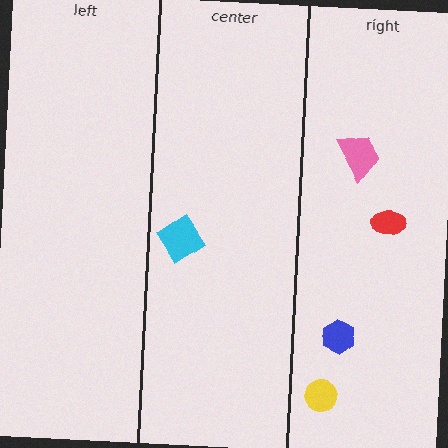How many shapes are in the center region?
1.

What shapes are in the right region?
The blue hexagon, the red ellipse, the yellow circle, the pink trapezoid.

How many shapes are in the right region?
4.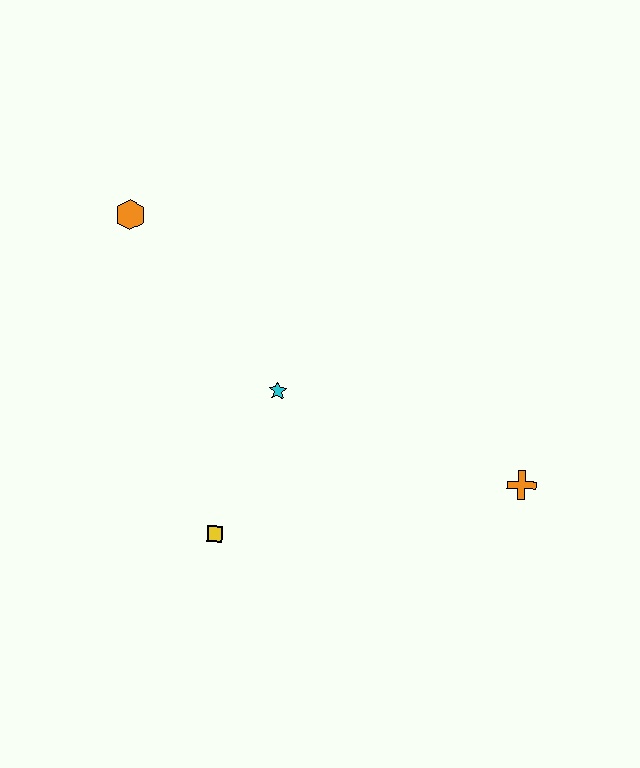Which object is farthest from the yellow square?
The orange hexagon is farthest from the yellow square.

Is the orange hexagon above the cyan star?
Yes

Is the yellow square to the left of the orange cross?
Yes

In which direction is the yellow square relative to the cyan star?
The yellow square is below the cyan star.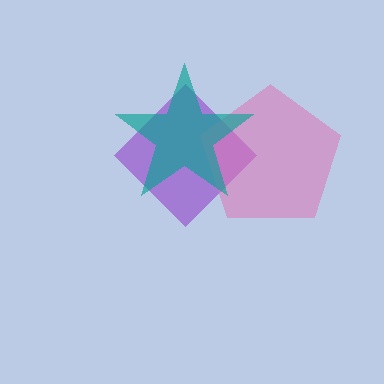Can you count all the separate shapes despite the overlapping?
Yes, there are 3 separate shapes.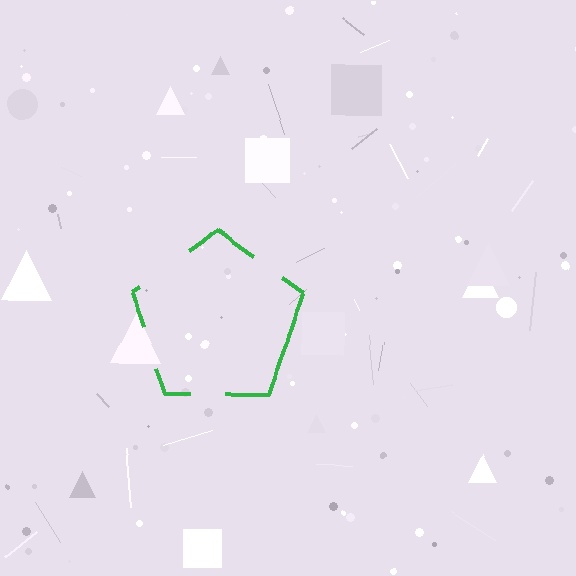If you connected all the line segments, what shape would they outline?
They would outline a pentagon.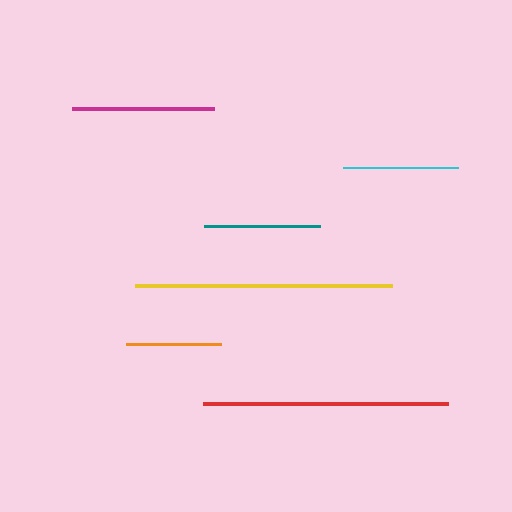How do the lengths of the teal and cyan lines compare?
The teal and cyan lines are approximately the same length.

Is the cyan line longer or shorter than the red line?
The red line is longer than the cyan line.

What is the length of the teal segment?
The teal segment is approximately 117 pixels long.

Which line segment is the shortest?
The orange line is the shortest at approximately 95 pixels.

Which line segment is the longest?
The yellow line is the longest at approximately 258 pixels.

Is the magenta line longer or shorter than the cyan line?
The magenta line is longer than the cyan line.